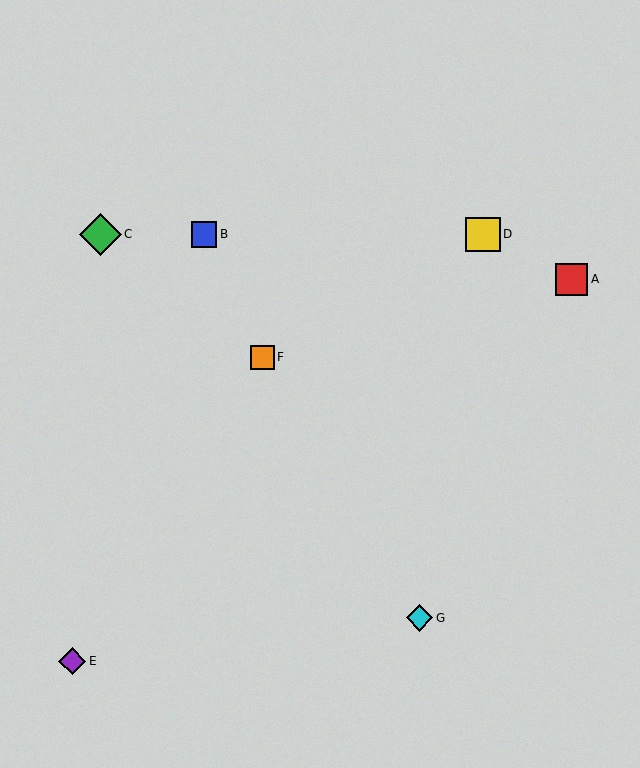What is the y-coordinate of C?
Object C is at y≈234.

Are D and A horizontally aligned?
No, D is at y≈234 and A is at y≈279.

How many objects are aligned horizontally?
3 objects (B, C, D) are aligned horizontally.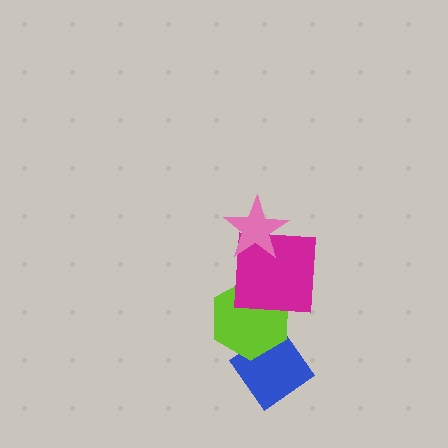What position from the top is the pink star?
The pink star is 1st from the top.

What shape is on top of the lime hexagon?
The magenta square is on top of the lime hexagon.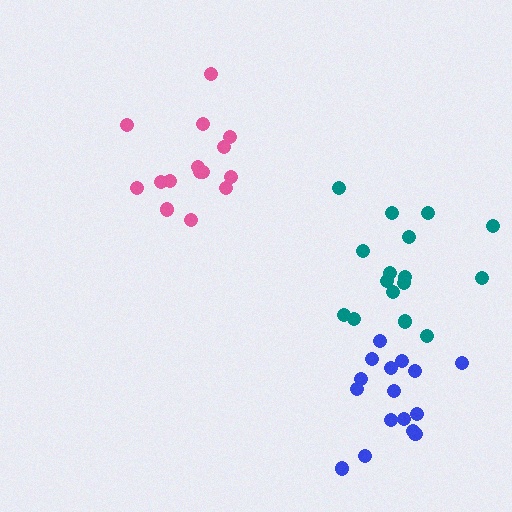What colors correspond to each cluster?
The clusters are colored: teal, pink, blue.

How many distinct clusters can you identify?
There are 3 distinct clusters.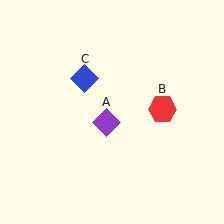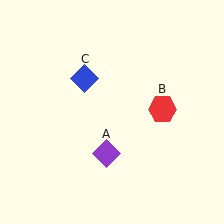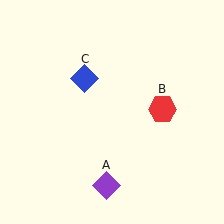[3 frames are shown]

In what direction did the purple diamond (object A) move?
The purple diamond (object A) moved down.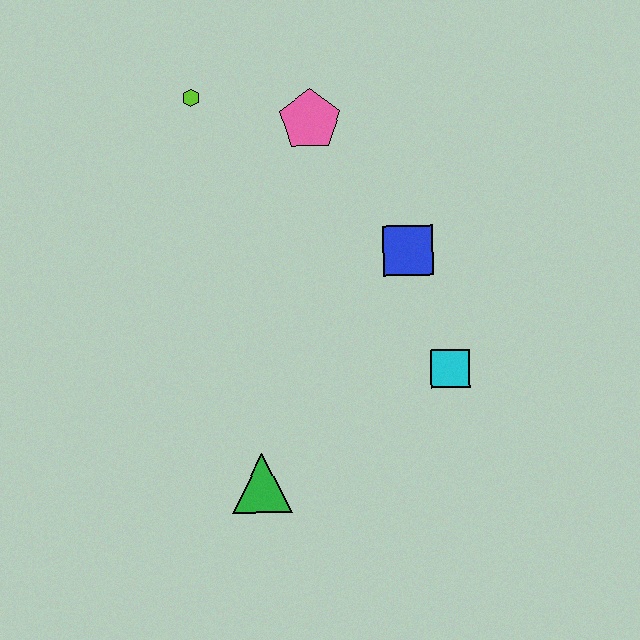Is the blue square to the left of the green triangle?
No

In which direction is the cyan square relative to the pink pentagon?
The cyan square is below the pink pentagon.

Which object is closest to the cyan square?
The blue square is closest to the cyan square.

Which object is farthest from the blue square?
The green triangle is farthest from the blue square.